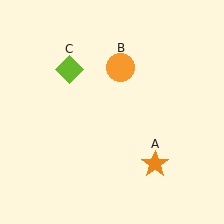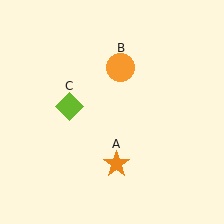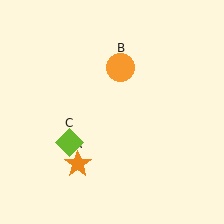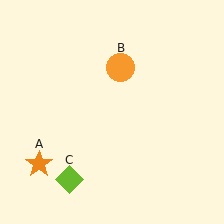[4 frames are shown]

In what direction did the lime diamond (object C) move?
The lime diamond (object C) moved down.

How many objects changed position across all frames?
2 objects changed position: orange star (object A), lime diamond (object C).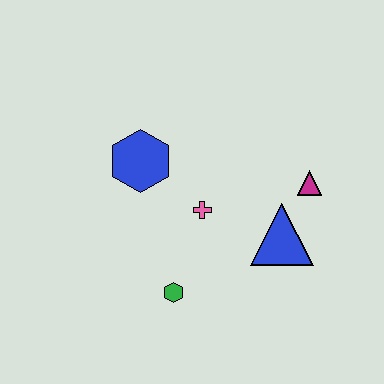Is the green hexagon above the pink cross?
No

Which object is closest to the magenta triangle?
The blue triangle is closest to the magenta triangle.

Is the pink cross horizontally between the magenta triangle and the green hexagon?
Yes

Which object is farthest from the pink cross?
The magenta triangle is farthest from the pink cross.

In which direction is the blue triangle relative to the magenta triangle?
The blue triangle is below the magenta triangle.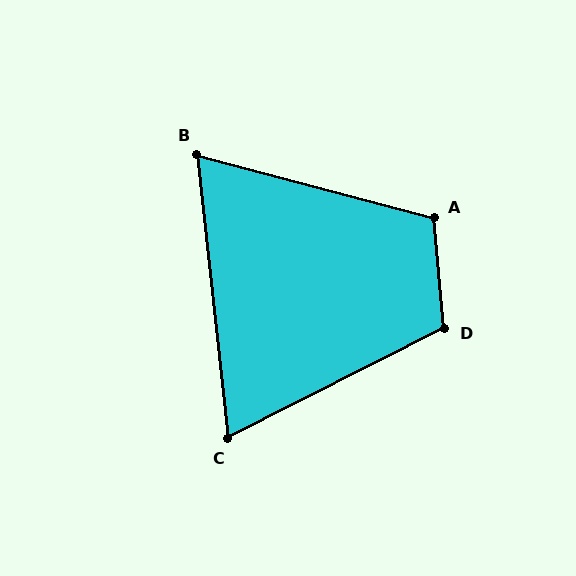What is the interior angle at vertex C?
Approximately 69 degrees (acute).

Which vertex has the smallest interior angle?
B, at approximately 69 degrees.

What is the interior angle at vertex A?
Approximately 111 degrees (obtuse).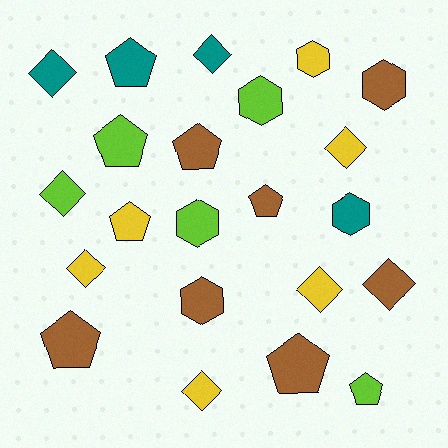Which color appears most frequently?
Brown, with 7 objects.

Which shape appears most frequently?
Diamond, with 8 objects.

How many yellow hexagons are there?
There is 1 yellow hexagon.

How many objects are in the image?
There are 22 objects.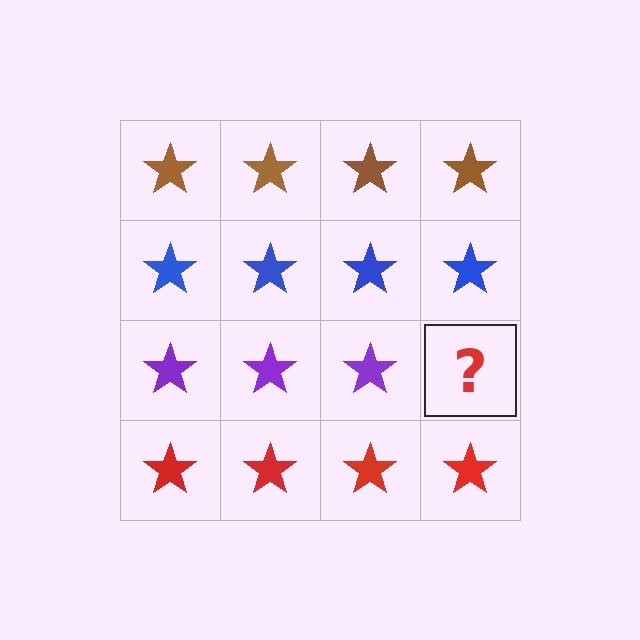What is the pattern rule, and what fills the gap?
The rule is that each row has a consistent color. The gap should be filled with a purple star.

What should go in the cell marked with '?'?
The missing cell should contain a purple star.